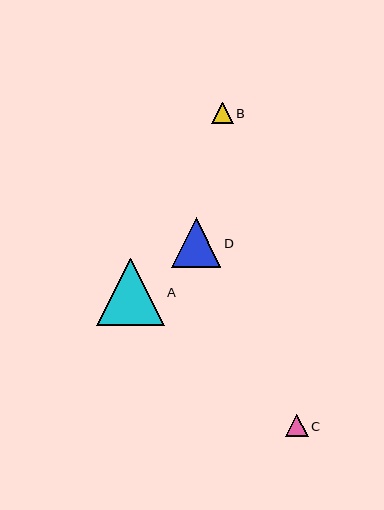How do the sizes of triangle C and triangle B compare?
Triangle C and triangle B are approximately the same size.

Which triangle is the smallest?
Triangle B is the smallest with a size of approximately 21 pixels.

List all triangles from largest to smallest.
From largest to smallest: A, D, C, B.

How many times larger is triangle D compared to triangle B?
Triangle D is approximately 2.3 times the size of triangle B.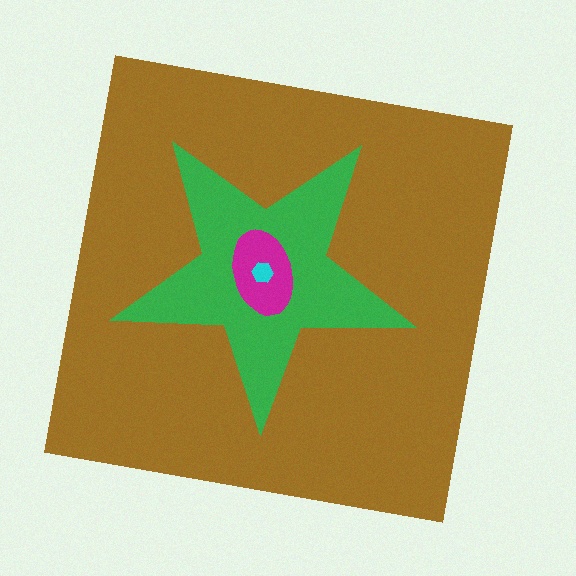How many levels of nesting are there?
4.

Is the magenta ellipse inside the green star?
Yes.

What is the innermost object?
The cyan hexagon.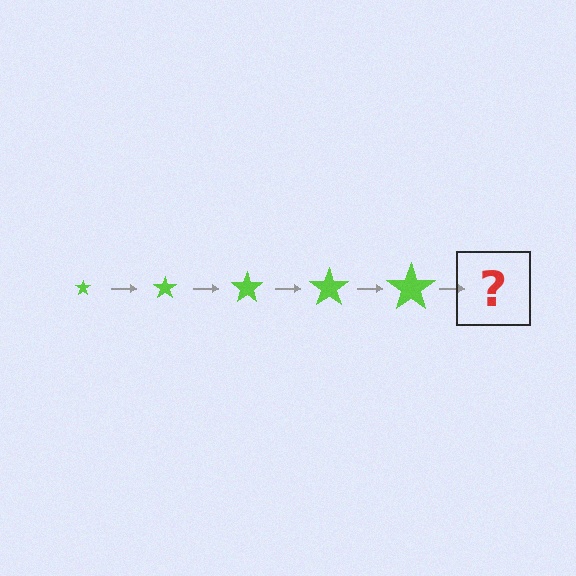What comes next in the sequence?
The next element should be a lime star, larger than the previous one.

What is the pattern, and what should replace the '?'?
The pattern is that the star gets progressively larger each step. The '?' should be a lime star, larger than the previous one.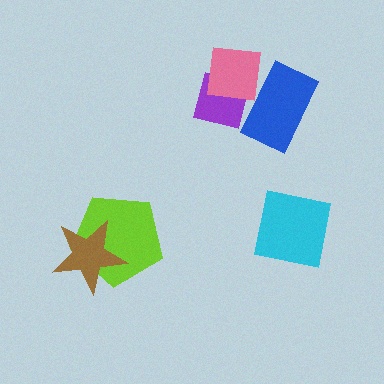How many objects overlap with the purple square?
2 objects overlap with the purple square.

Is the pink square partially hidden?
Yes, it is partially covered by another shape.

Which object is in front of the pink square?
The blue rectangle is in front of the pink square.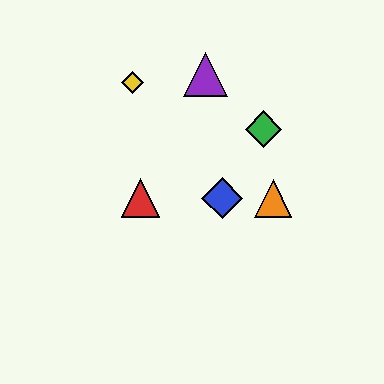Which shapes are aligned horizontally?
The red triangle, the blue diamond, the orange triangle are aligned horizontally.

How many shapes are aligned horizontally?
3 shapes (the red triangle, the blue diamond, the orange triangle) are aligned horizontally.